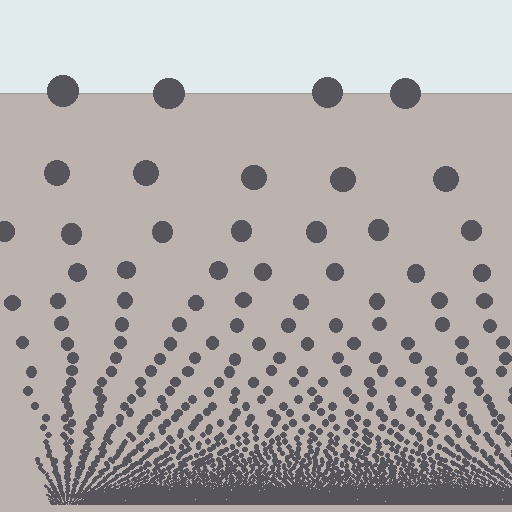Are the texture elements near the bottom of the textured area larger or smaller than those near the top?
Smaller. The gradient is inverted — elements near the bottom are smaller and denser.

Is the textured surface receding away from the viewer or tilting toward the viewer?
The surface appears to tilt toward the viewer. Texture elements get larger and sparser toward the top.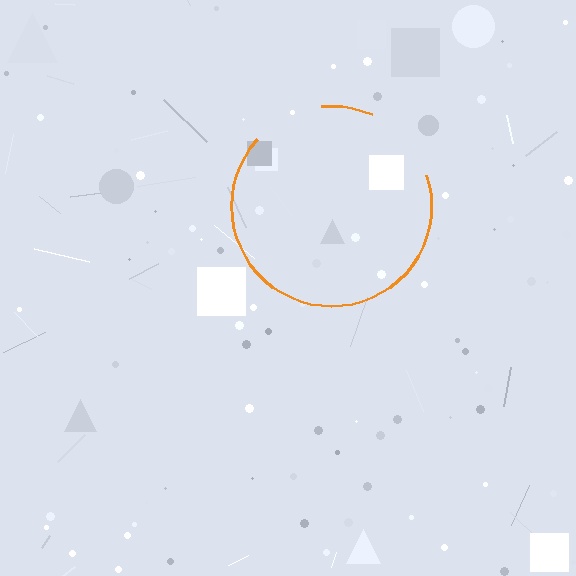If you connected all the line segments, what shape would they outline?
They would outline a circle.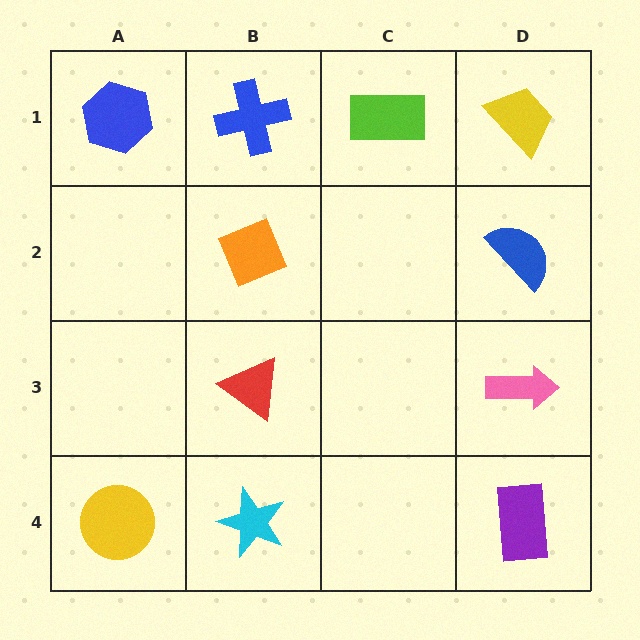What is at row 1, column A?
A blue hexagon.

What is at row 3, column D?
A pink arrow.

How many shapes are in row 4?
3 shapes.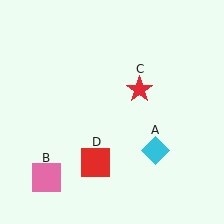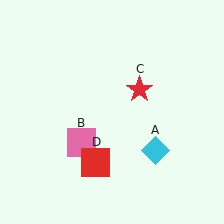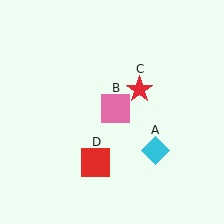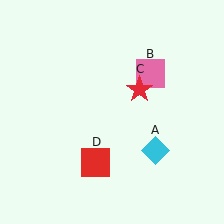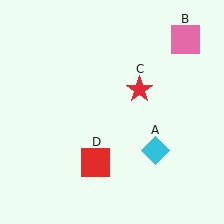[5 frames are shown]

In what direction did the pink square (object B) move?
The pink square (object B) moved up and to the right.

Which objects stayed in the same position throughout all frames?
Cyan diamond (object A) and red star (object C) and red square (object D) remained stationary.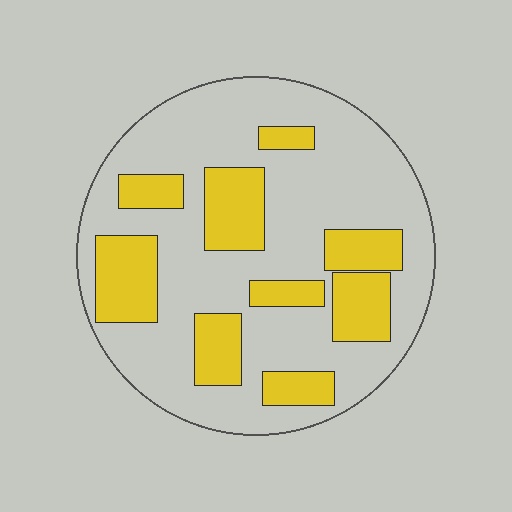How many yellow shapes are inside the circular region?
9.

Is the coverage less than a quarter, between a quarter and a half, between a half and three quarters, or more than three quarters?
Between a quarter and a half.